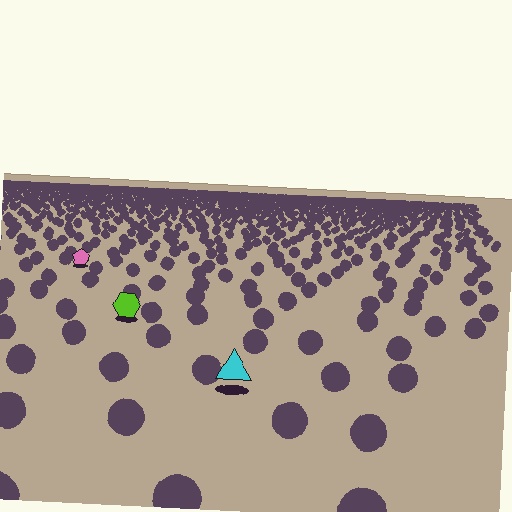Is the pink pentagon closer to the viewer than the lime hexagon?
No. The lime hexagon is closer — you can tell from the texture gradient: the ground texture is coarser near it.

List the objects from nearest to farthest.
From nearest to farthest: the cyan triangle, the lime hexagon, the pink pentagon.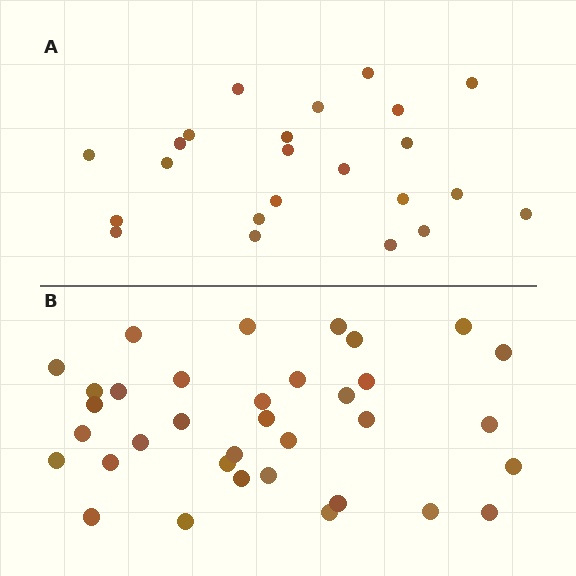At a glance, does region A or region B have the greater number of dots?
Region B (the bottom region) has more dots.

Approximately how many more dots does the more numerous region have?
Region B has roughly 12 or so more dots than region A.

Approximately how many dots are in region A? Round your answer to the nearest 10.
About 20 dots. (The exact count is 23, which rounds to 20.)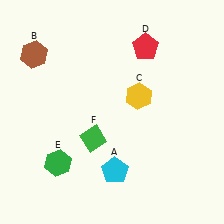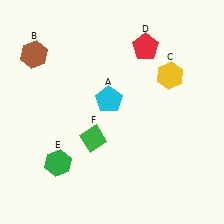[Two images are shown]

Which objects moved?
The objects that moved are: the cyan pentagon (A), the yellow hexagon (C).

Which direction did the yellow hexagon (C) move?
The yellow hexagon (C) moved right.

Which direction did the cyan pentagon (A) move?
The cyan pentagon (A) moved up.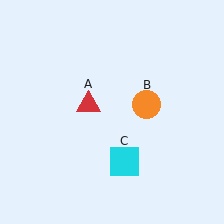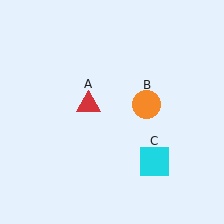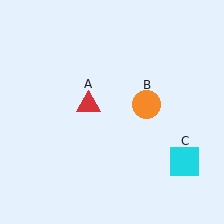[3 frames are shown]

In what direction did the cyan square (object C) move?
The cyan square (object C) moved right.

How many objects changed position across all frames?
1 object changed position: cyan square (object C).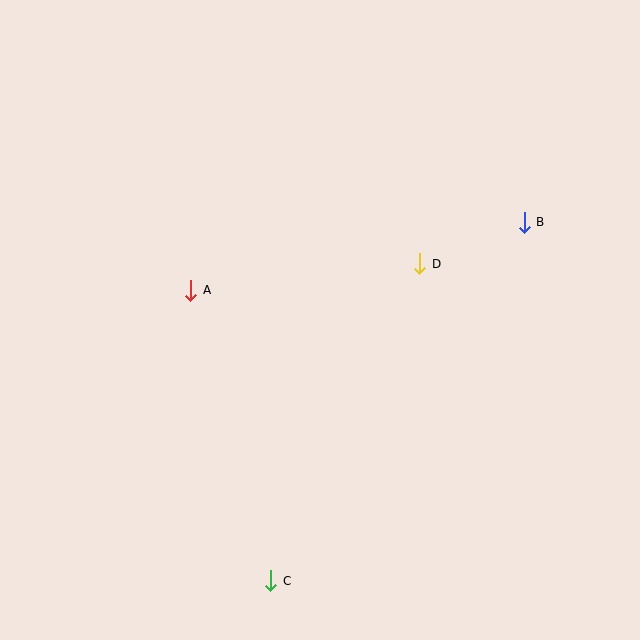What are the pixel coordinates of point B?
Point B is at (524, 222).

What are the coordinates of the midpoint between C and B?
The midpoint between C and B is at (397, 401).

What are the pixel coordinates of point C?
Point C is at (271, 581).